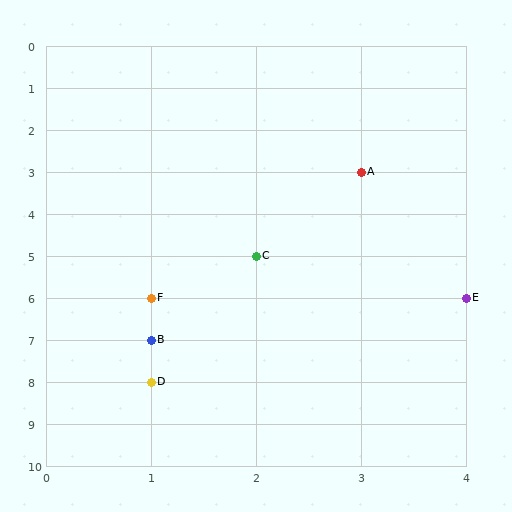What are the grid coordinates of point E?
Point E is at grid coordinates (4, 6).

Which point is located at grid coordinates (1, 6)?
Point F is at (1, 6).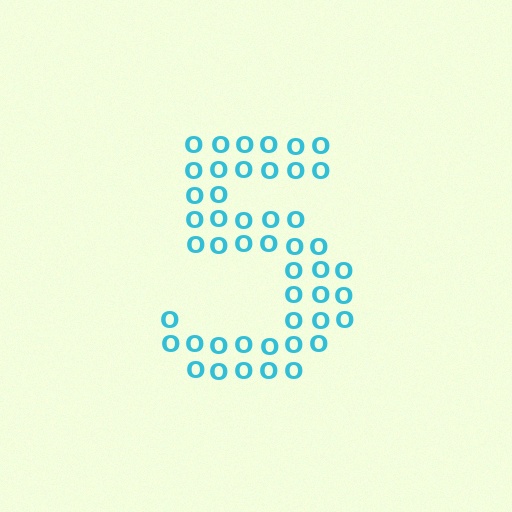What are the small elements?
The small elements are letter O's.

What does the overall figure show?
The overall figure shows the digit 5.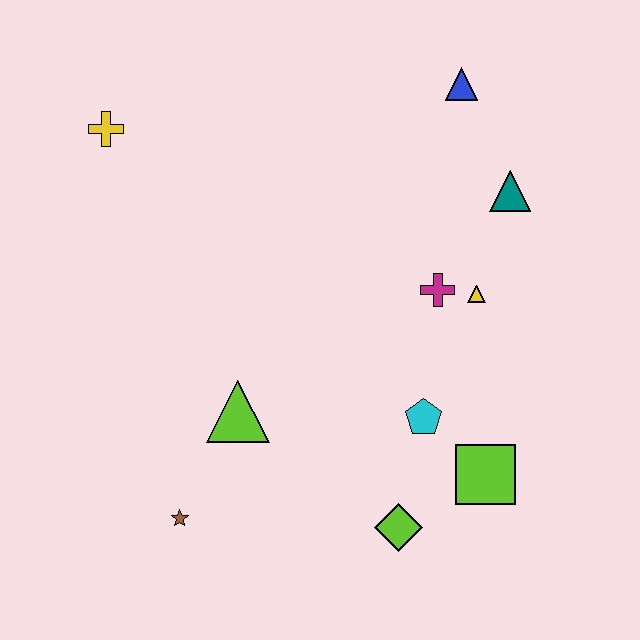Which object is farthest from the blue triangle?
The brown star is farthest from the blue triangle.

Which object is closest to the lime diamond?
The lime square is closest to the lime diamond.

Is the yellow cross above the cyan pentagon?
Yes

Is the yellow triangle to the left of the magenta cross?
No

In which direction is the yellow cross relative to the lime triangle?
The yellow cross is above the lime triangle.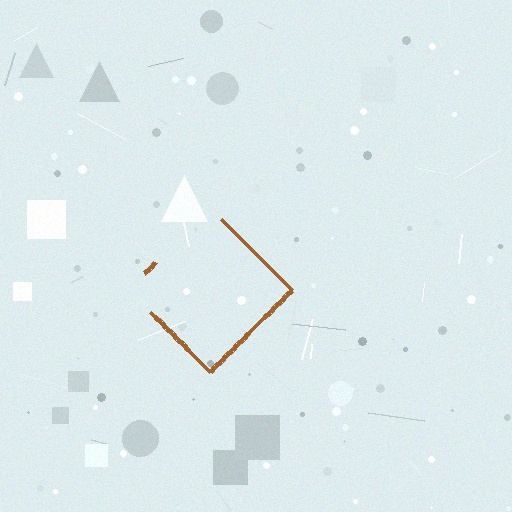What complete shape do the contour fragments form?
The contour fragments form a diamond.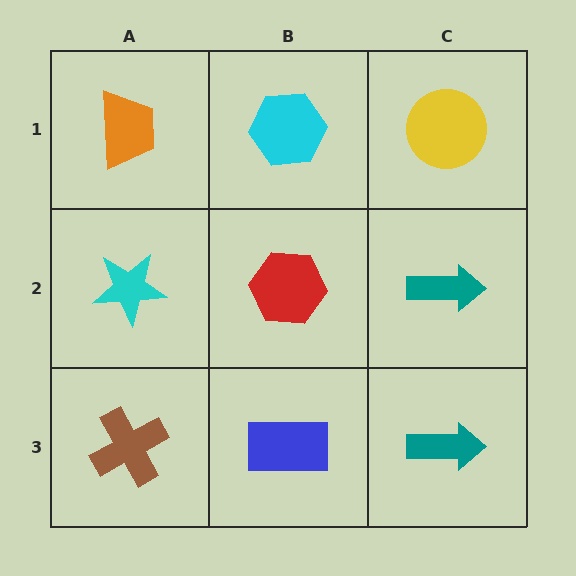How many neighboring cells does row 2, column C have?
3.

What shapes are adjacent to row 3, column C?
A teal arrow (row 2, column C), a blue rectangle (row 3, column B).